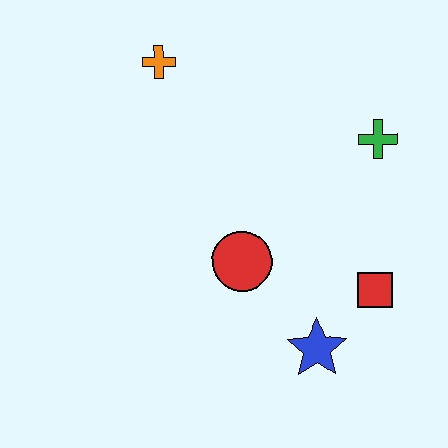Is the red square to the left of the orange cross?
No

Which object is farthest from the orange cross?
The blue star is farthest from the orange cross.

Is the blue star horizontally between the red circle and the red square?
Yes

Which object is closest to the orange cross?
The red circle is closest to the orange cross.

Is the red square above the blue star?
Yes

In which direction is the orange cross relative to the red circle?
The orange cross is above the red circle.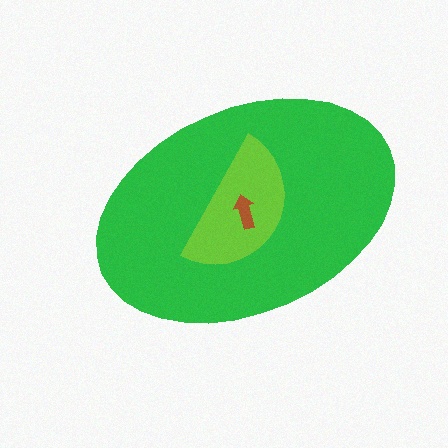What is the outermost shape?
The green ellipse.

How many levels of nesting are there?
3.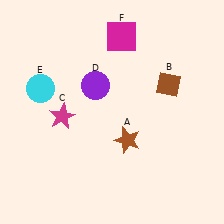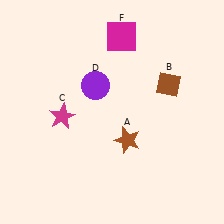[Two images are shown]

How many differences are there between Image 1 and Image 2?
There is 1 difference between the two images.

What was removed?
The cyan circle (E) was removed in Image 2.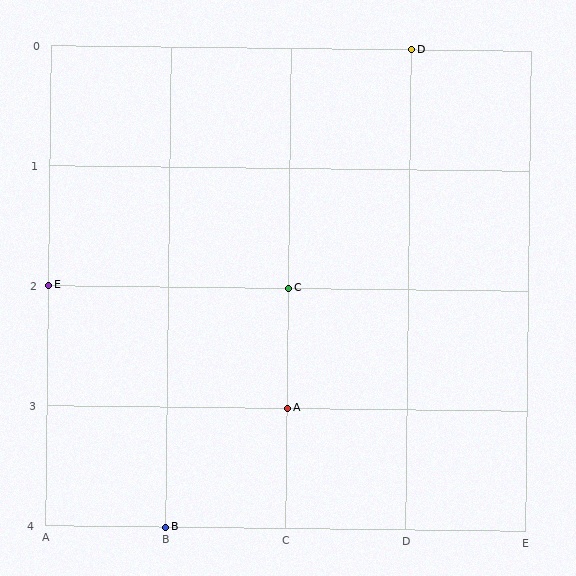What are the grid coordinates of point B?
Point B is at grid coordinates (B, 4).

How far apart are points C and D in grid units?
Points C and D are 1 column and 2 rows apart (about 2.2 grid units diagonally).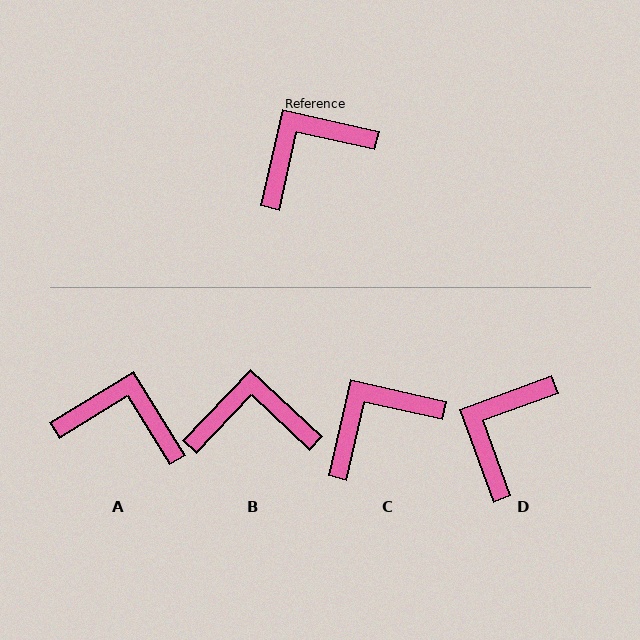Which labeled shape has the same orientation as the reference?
C.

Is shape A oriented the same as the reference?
No, it is off by about 46 degrees.